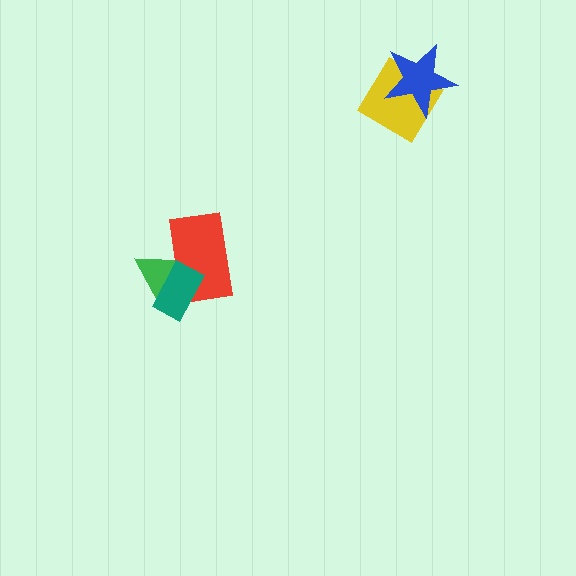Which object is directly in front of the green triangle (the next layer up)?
The red rectangle is directly in front of the green triangle.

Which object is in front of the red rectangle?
The teal rectangle is in front of the red rectangle.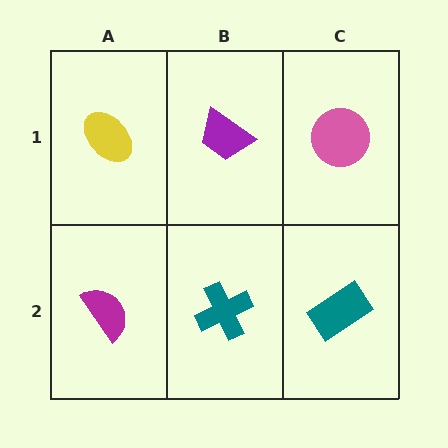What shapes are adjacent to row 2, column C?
A pink circle (row 1, column C), a teal cross (row 2, column B).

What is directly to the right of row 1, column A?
A purple trapezoid.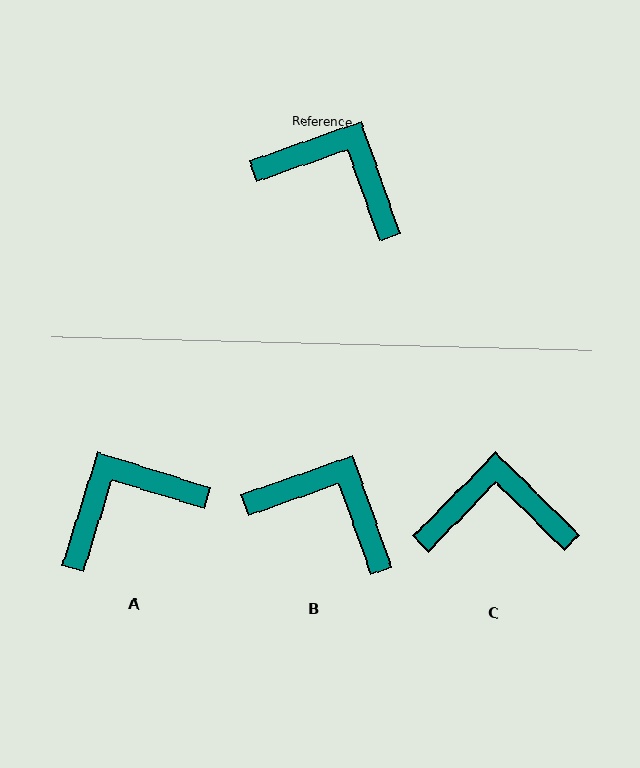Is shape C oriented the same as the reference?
No, it is off by about 26 degrees.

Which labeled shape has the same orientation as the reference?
B.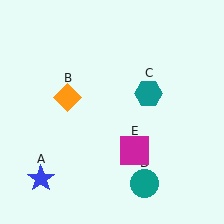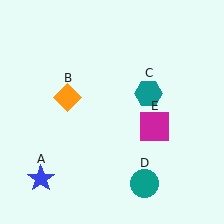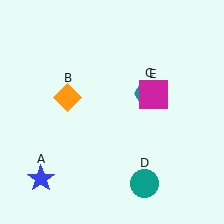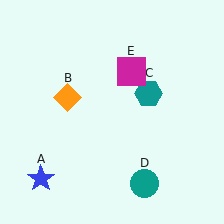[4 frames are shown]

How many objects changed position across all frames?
1 object changed position: magenta square (object E).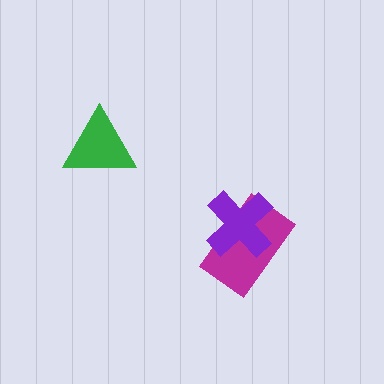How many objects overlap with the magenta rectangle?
1 object overlaps with the magenta rectangle.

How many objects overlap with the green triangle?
0 objects overlap with the green triangle.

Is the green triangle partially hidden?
No, no other shape covers it.